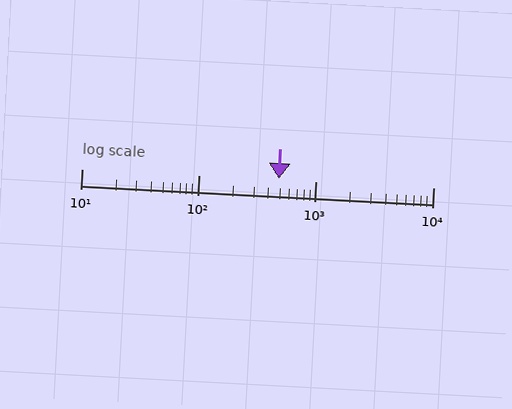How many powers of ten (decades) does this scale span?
The scale spans 3 decades, from 10 to 10000.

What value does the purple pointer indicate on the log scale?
The pointer indicates approximately 480.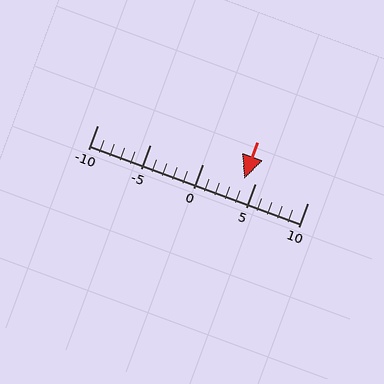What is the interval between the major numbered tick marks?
The major tick marks are spaced 5 units apart.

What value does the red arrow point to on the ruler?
The red arrow points to approximately 4.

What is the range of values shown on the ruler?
The ruler shows values from -10 to 10.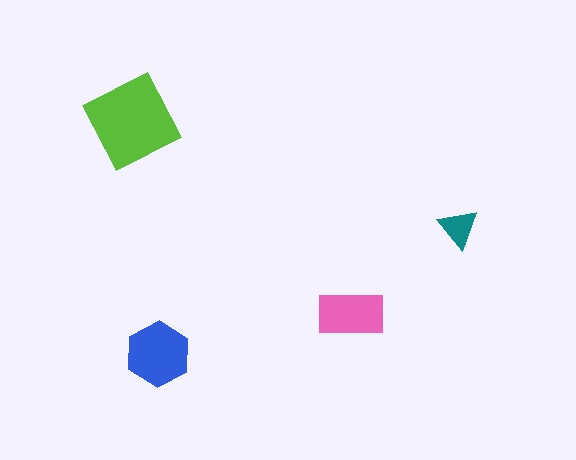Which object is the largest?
The lime diamond.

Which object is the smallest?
The teal triangle.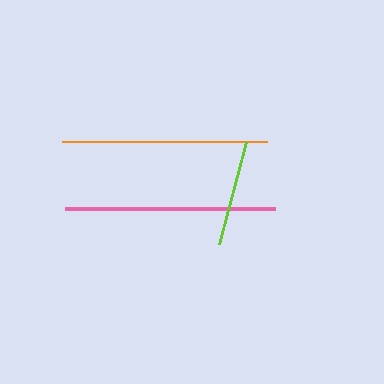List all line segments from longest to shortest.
From longest to shortest: pink, orange, lime.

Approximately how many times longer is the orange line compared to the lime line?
The orange line is approximately 1.9 times the length of the lime line.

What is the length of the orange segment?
The orange segment is approximately 205 pixels long.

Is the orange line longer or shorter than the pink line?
The pink line is longer than the orange line.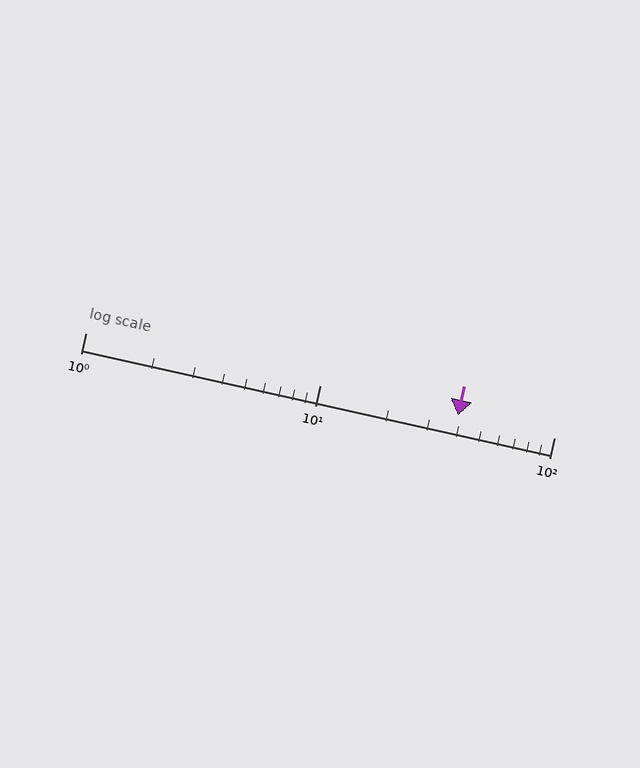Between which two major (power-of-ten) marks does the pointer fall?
The pointer is between 10 and 100.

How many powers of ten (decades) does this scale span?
The scale spans 2 decades, from 1 to 100.